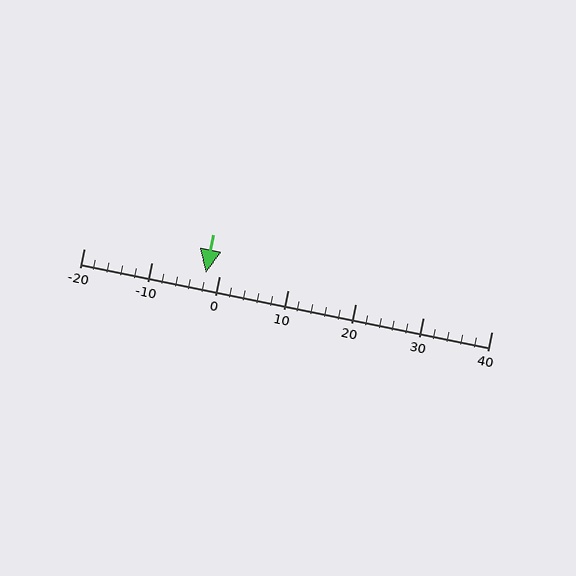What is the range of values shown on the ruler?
The ruler shows values from -20 to 40.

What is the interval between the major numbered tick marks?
The major tick marks are spaced 10 units apart.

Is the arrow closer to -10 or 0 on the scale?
The arrow is closer to 0.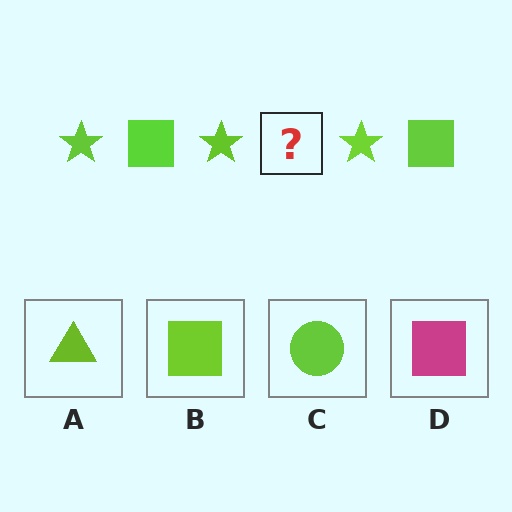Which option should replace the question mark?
Option B.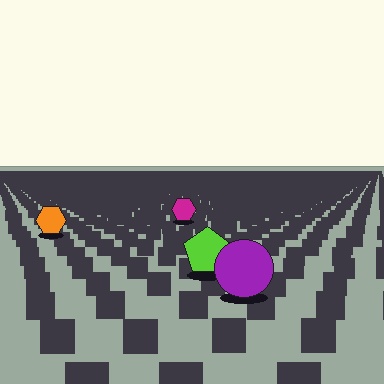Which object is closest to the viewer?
The purple circle is closest. The texture marks near it are larger and more spread out.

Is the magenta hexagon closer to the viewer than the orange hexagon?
No. The orange hexagon is closer — you can tell from the texture gradient: the ground texture is coarser near it.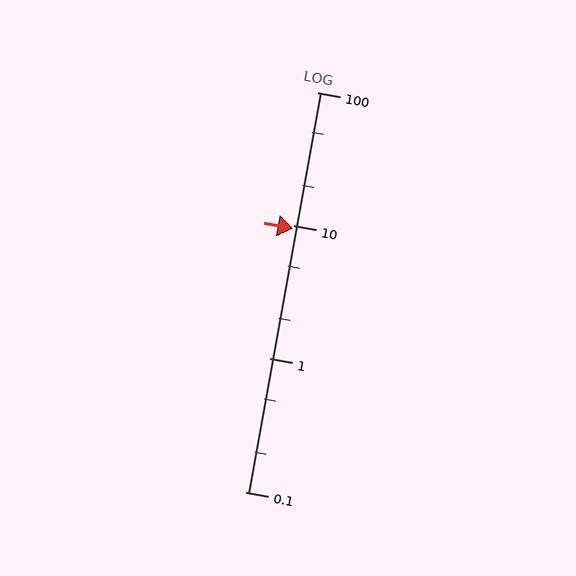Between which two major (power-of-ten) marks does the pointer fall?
The pointer is between 1 and 10.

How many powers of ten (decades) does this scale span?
The scale spans 3 decades, from 0.1 to 100.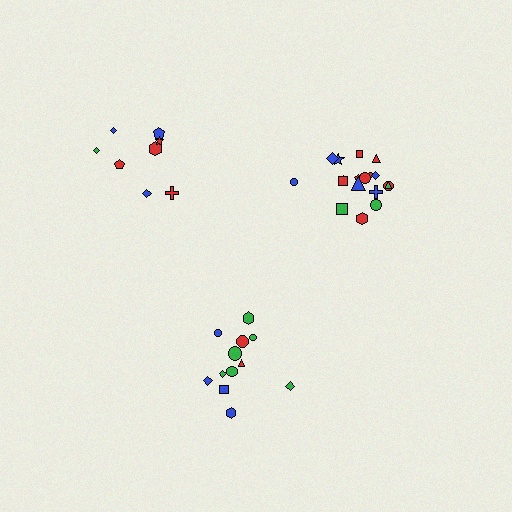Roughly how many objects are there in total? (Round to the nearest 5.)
Roughly 40 objects in total.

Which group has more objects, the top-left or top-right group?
The top-right group.